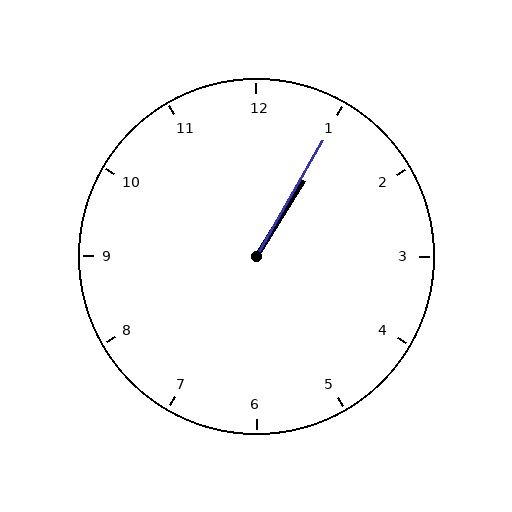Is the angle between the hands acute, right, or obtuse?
It is acute.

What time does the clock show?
1:05.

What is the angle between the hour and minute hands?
Approximately 2 degrees.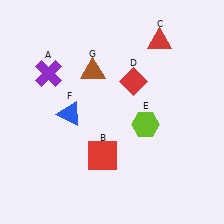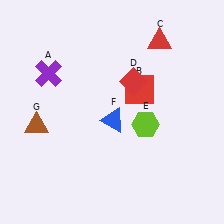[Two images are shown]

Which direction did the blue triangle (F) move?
The blue triangle (F) moved right.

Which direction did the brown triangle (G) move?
The brown triangle (G) moved left.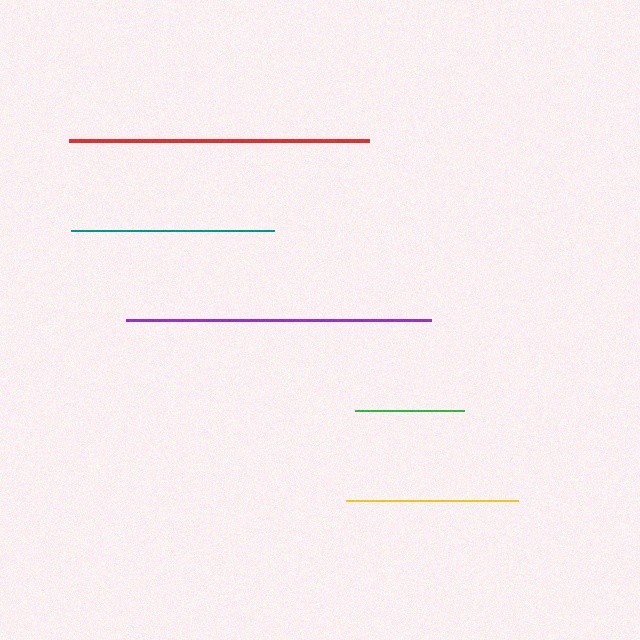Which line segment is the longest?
The purple line is the longest at approximately 305 pixels.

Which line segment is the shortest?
The green line is the shortest at approximately 109 pixels.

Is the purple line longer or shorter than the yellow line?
The purple line is longer than the yellow line.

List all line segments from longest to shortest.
From longest to shortest: purple, red, teal, yellow, green.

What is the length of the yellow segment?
The yellow segment is approximately 171 pixels long.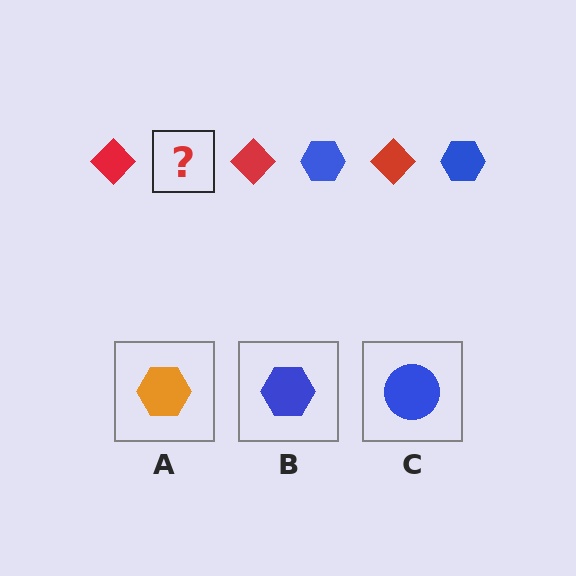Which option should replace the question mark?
Option B.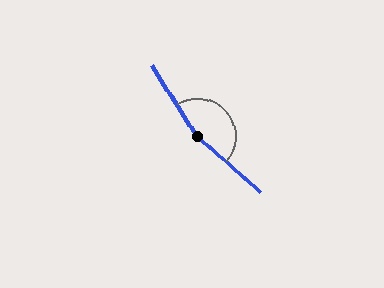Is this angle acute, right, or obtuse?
It is obtuse.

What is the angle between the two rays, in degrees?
Approximately 164 degrees.